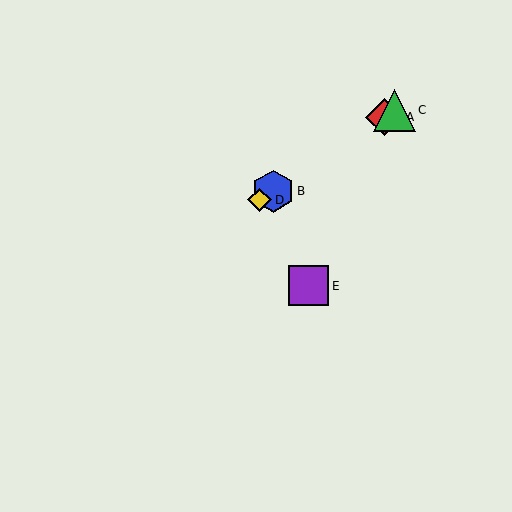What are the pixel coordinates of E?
Object E is at (309, 286).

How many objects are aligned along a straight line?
4 objects (A, B, C, D) are aligned along a straight line.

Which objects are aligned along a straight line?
Objects A, B, C, D are aligned along a straight line.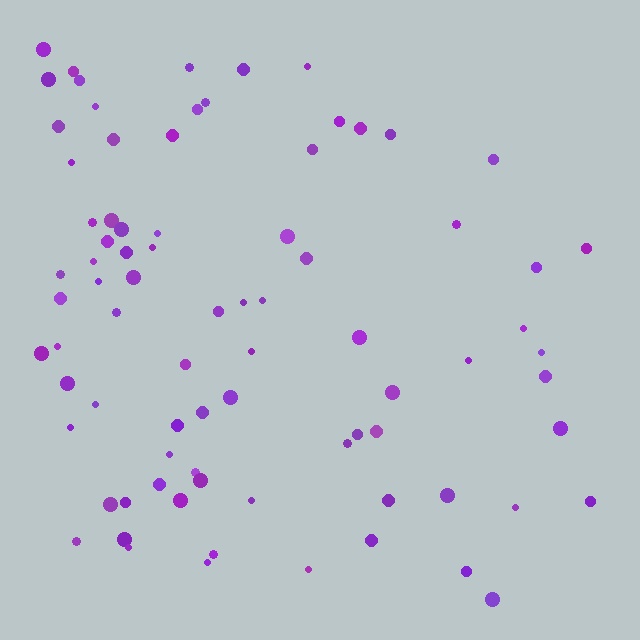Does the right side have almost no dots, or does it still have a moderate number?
Still a moderate number, just noticeably fewer than the left.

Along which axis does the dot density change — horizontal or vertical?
Horizontal.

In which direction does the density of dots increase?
From right to left, with the left side densest.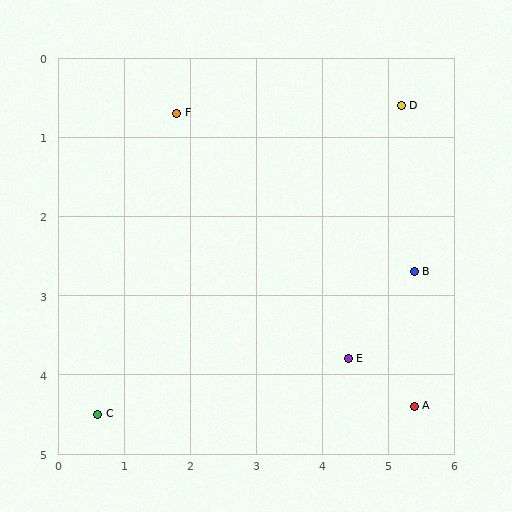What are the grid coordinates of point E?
Point E is at approximately (4.4, 3.8).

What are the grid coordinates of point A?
Point A is at approximately (5.4, 4.4).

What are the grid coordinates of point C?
Point C is at approximately (0.6, 4.5).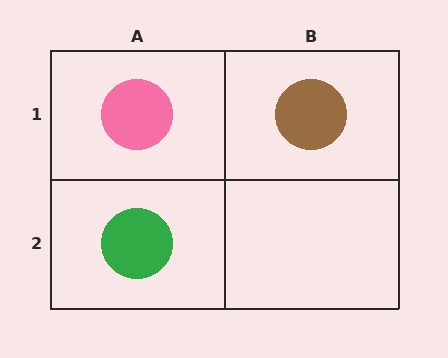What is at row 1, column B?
A brown circle.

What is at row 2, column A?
A green circle.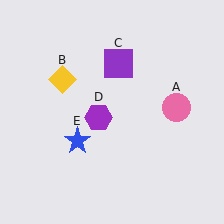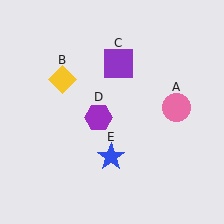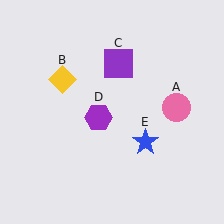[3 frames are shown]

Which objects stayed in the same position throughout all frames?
Pink circle (object A) and yellow diamond (object B) and purple square (object C) and purple hexagon (object D) remained stationary.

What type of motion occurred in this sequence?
The blue star (object E) rotated counterclockwise around the center of the scene.